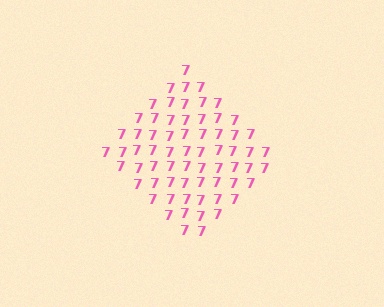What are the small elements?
The small elements are digit 7's.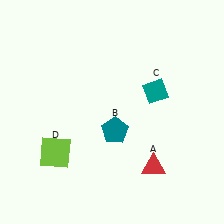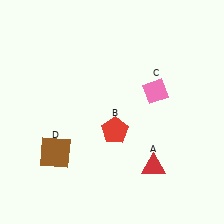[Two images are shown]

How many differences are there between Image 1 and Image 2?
There are 3 differences between the two images.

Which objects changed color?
B changed from teal to red. C changed from teal to pink. D changed from lime to brown.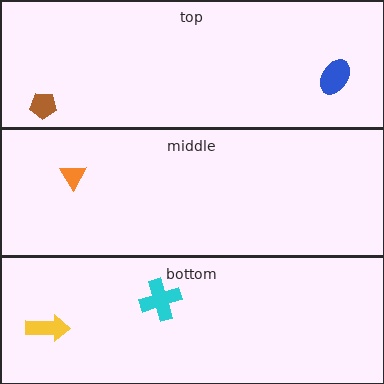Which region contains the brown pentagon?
The top region.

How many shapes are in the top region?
2.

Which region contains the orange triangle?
The middle region.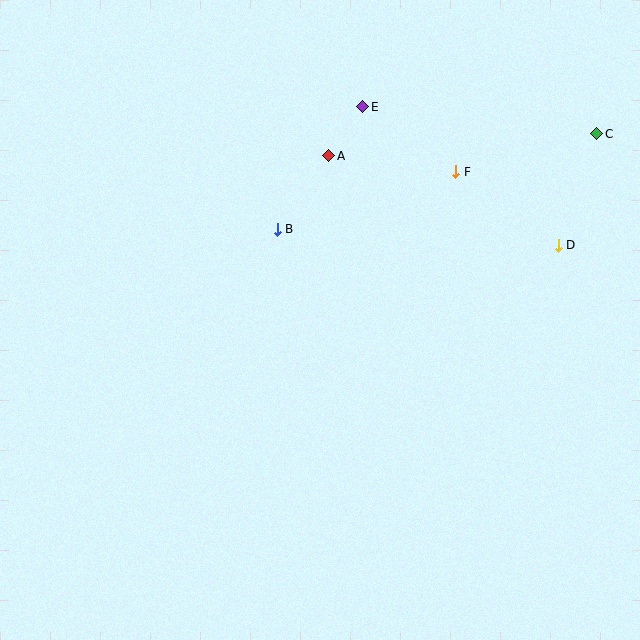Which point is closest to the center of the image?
Point B at (277, 229) is closest to the center.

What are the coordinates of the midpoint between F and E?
The midpoint between F and E is at (409, 139).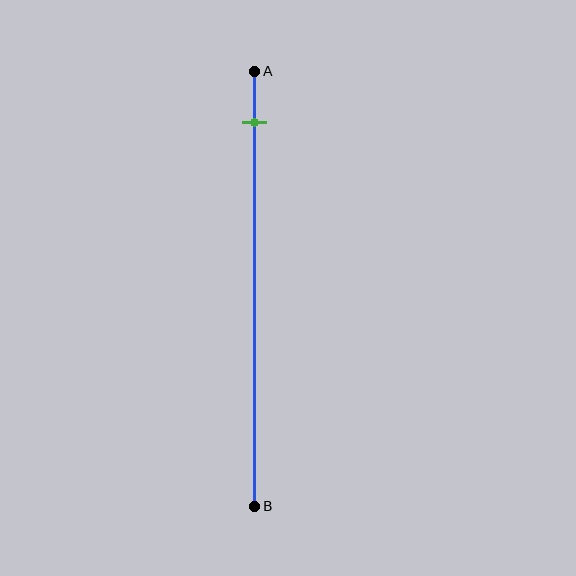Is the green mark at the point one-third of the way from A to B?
No, the mark is at about 10% from A, not at the 33% one-third point.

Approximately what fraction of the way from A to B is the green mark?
The green mark is approximately 10% of the way from A to B.